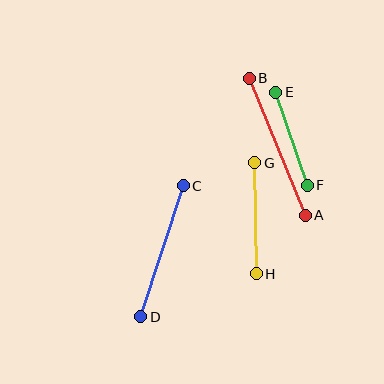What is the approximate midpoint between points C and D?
The midpoint is at approximately (162, 251) pixels.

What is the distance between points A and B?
The distance is approximately 148 pixels.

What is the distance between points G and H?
The distance is approximately 111 pixels.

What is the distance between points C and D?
The distance is approximately 138 pixels.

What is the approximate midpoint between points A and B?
The midpoint is at approximately (277, 147) pixels.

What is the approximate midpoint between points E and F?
The midpoint is at approximately (292, 139) pixels.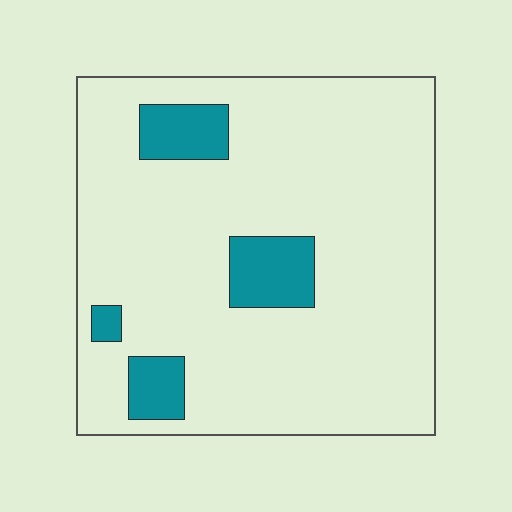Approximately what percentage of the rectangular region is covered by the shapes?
Approximately 10%.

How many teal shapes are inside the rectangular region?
4.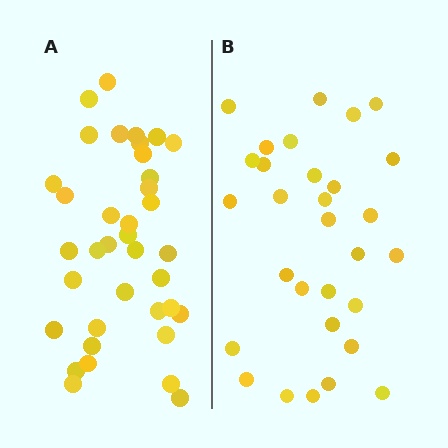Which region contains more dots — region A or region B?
Region A (the left region) has more dots.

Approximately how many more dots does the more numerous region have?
Region A has roughly 8 or so more dots than region B.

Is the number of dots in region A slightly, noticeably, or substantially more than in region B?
Region A has only slightly more — the two regions are fairly close. The ratio is roughly 1.2 to 1.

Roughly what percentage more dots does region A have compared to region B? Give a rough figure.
About 25% more.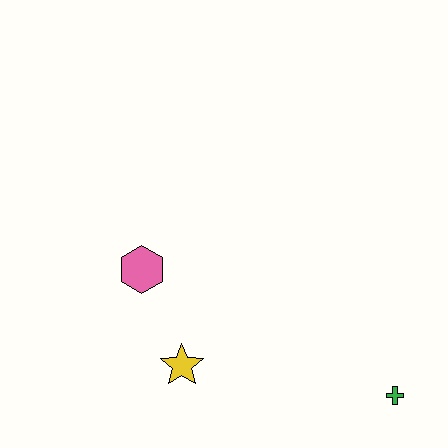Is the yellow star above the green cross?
Yes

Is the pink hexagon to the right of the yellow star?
No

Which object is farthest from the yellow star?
The green cross is farthest from the yellow star.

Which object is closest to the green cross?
The yellow star is closest to the green cross.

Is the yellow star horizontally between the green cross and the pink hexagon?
Yes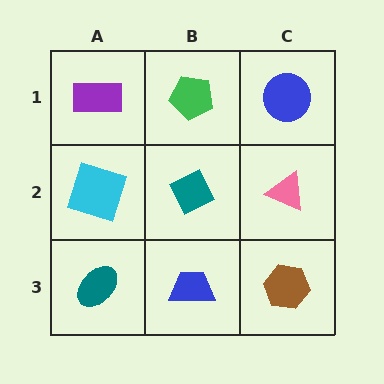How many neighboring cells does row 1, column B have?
3.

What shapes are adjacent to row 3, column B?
A teal diamond (row 2, column B), a teal ellipse (row 3, column A), a brown hexagon (row 3, column C).